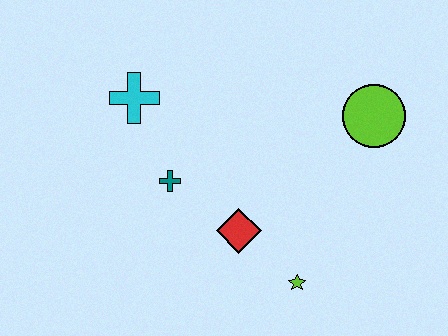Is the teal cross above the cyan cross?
No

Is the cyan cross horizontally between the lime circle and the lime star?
No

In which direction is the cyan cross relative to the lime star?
The cyan cross is above the lime star.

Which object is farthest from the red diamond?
The lime circle is farthest from the red diamond.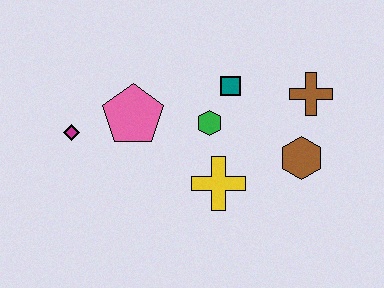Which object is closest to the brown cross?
The brown hexagon is closest to the brown cross.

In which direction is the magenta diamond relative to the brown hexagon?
The magenta diamond is to the left of the brown hexagon.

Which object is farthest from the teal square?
The magenta diamond is farthest from the teal square.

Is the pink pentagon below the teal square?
Yes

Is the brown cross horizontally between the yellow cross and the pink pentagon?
No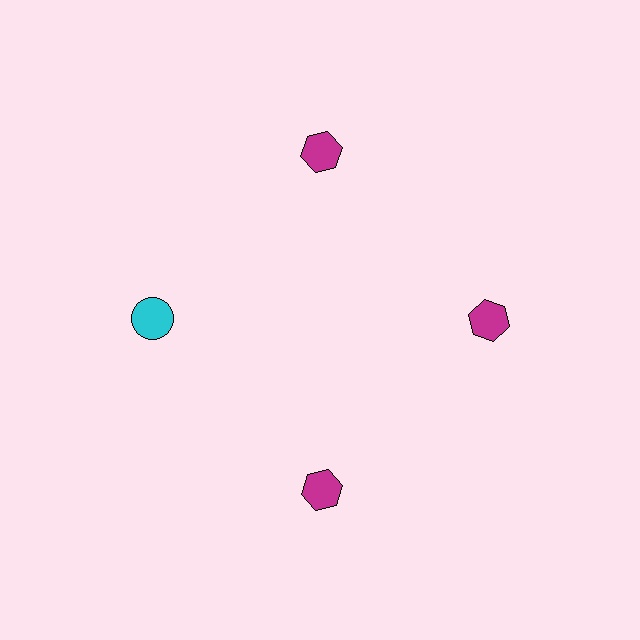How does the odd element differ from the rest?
It differs in both color (cyan instead of magenta) and shape (circle instead of hexagon).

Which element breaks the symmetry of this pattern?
The cyan circle at roughly the 9 o'clock position breaks the symmetry. All other shapes are magenta hexagons.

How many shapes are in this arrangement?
There are 4 shapes arranged in a ring pattern.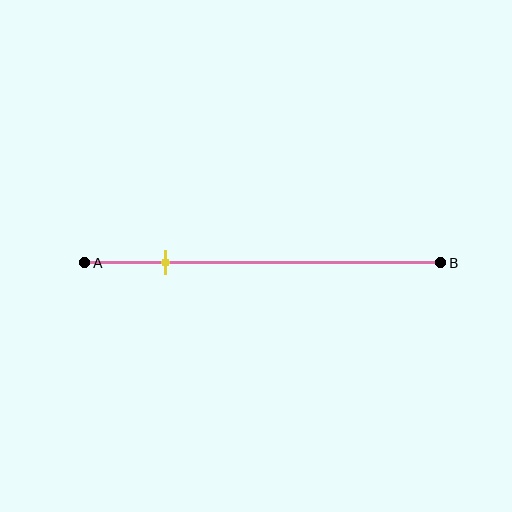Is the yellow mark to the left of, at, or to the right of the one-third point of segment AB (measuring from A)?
The yellow mark is to the left of the one-third point of segment AB.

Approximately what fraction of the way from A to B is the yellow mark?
The yellow mark is approximately 25% of the way from A to B.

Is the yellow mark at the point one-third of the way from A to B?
No, the mark is at about 25% from A, not at the 33% one-third point.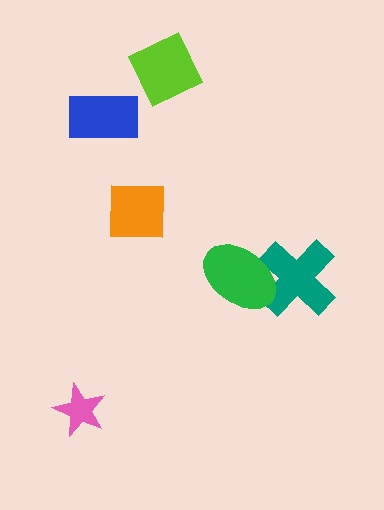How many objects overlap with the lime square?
0 objects overlap with the lime square.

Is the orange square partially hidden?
No, no other shape covers it.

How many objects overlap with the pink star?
0 objects overlap with the pink star.